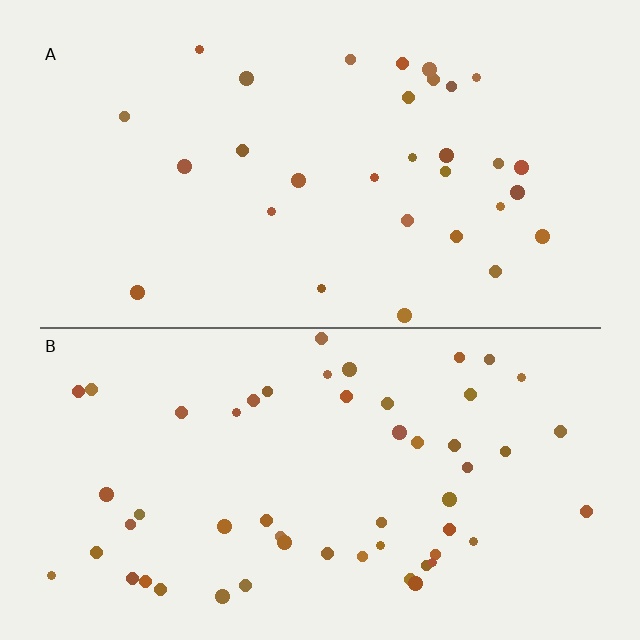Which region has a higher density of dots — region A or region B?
B (the bottom).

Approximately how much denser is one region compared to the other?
Approximately 1.7× — region B over region A.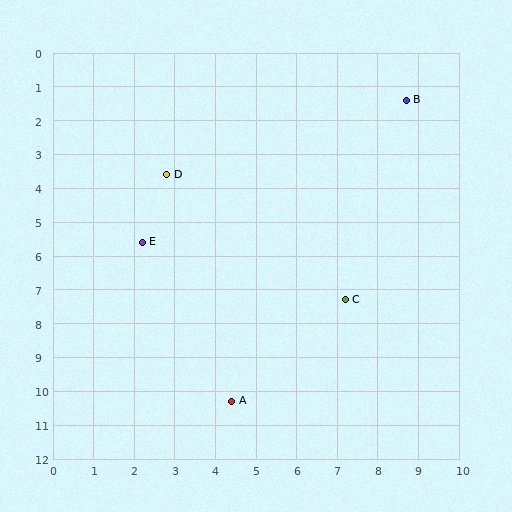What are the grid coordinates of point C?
Point C is at approximately (7.2, 7.3).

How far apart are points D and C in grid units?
Points D and C are about 5.7 grid units apart.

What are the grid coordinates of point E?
Point E is at approximately (2.2, 5.6).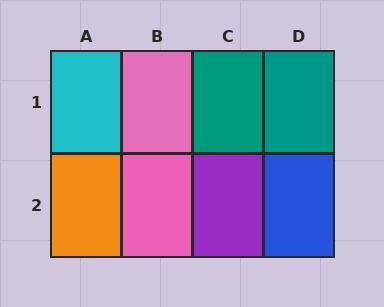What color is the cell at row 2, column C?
Purple.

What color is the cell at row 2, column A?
Orange.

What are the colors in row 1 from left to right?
Cyan, pink, teal, teal.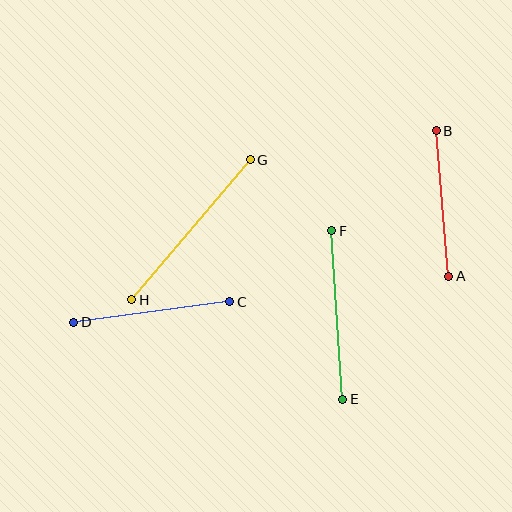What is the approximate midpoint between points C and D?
The midpoint is at approximately (152, 312) pixels.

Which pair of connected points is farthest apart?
Points G and H are farthest apart.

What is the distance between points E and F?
The distance is approximately 169 pixels.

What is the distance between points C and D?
The distance is approximately 157 pixels.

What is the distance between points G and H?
The distance is approximately 183 pixels.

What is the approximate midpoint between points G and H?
The midpoint is at approximately (191, 230) pixels.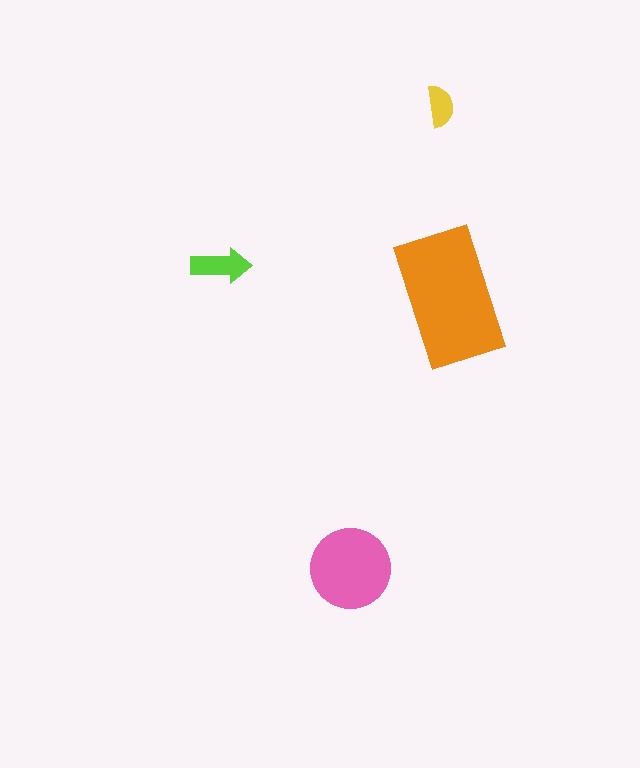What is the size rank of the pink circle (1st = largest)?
2nd.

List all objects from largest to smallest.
The orange rectangle, the pink circle, the lime arrow, the yellow semicircle.